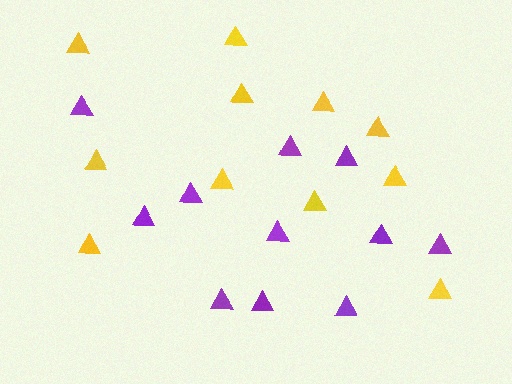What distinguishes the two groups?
There are 2 groups: one group of purple triangles (11) and one group of yellow triangles (11).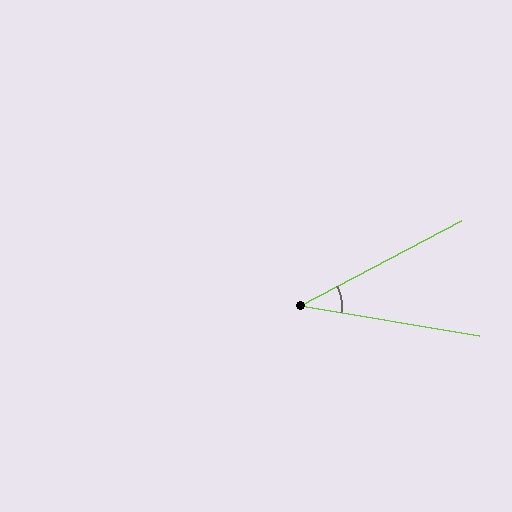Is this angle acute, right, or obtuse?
It is acute.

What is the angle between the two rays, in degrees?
Approximately 37 degrees.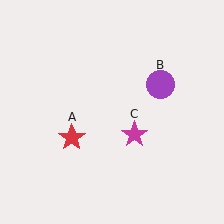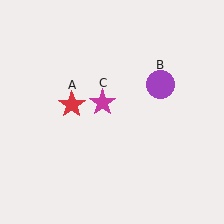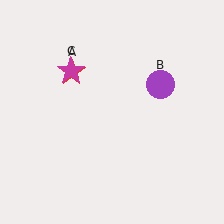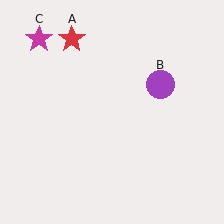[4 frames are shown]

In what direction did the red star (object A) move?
The red star (object A) moved up.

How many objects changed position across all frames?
2 objects changed position: red star (object A), magenta star (object C).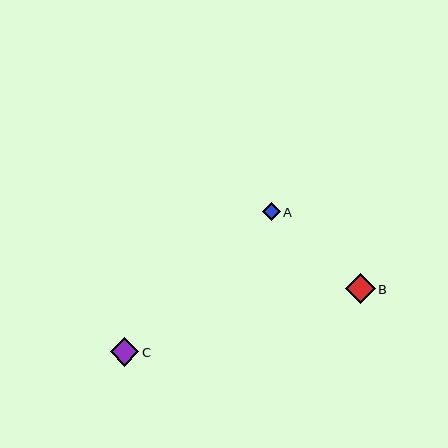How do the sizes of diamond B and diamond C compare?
Diamond B and diamond C are approximately the same size.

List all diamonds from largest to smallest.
From largest to smallest: B, C, A.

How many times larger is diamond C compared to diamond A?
Diamond C is approximately 1.6 times the size of diamond A.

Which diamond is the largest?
Diamond B is the largest with a size of approximately 30 pixels.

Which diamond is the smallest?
Diamond A is the smallest with a size of approximately 18 pixels.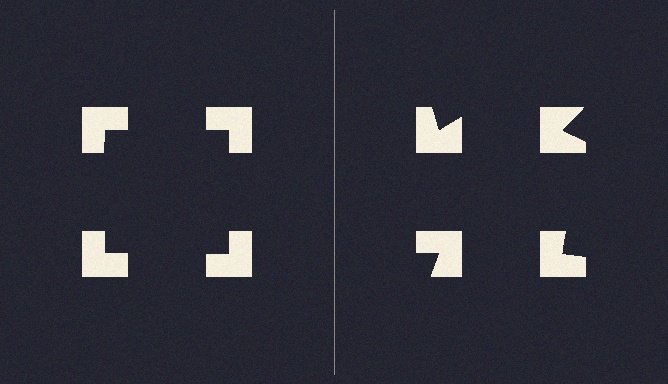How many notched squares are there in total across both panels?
8 — 4 on each side.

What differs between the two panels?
The notched squares are positioned identically on both sides; only the wedge orientations differ. On the left they align to a square; on the right they are misaligned.